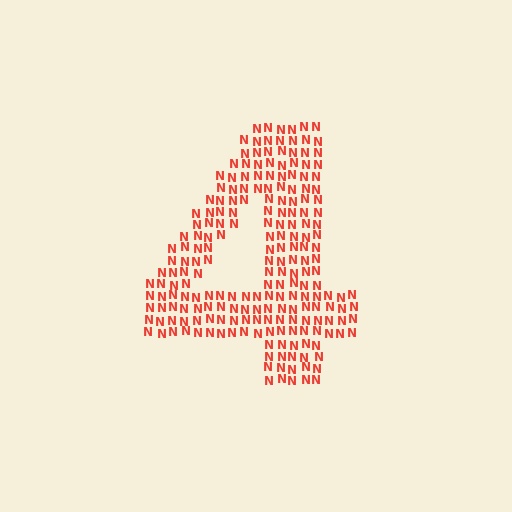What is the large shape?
The large shape is the digit 4.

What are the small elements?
The small elements are letter N's.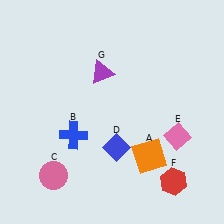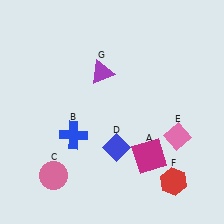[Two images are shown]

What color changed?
The square (A) changed from orange in Image 1 to magenta in Image 2.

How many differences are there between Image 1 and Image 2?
There is 1 difference between the two images.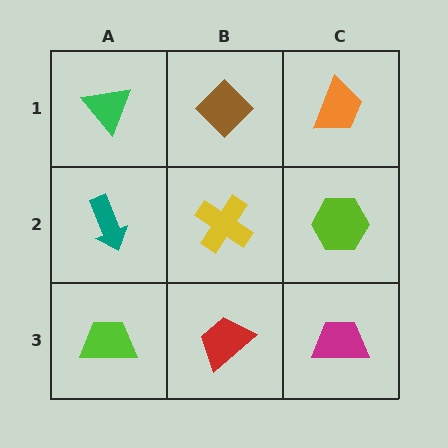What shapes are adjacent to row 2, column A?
A green triangle (row 1, column A), a lime trapezoid (row 3, column A), a yellow cross (row 2, column B).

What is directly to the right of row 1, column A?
A brown diamond.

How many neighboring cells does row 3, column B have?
3.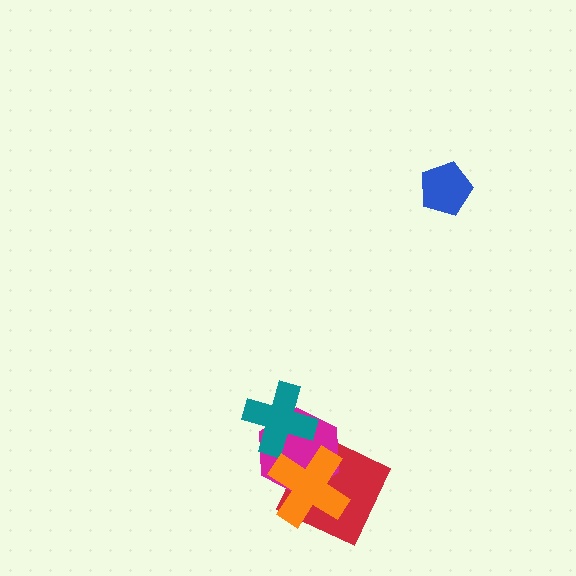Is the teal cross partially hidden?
No, no other shape covers it.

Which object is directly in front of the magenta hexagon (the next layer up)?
The teal cross is directly in front of the magenta hexagon.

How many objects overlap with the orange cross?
2 objects overlap with the orange cross.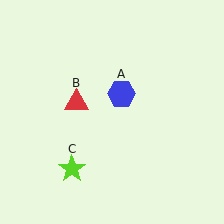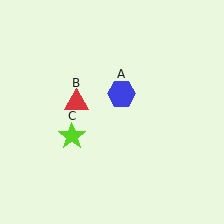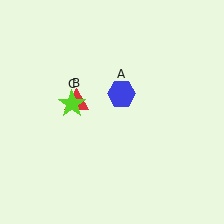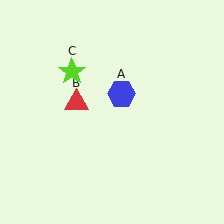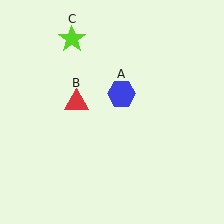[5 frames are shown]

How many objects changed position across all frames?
1 object changed position: lime star (object C).